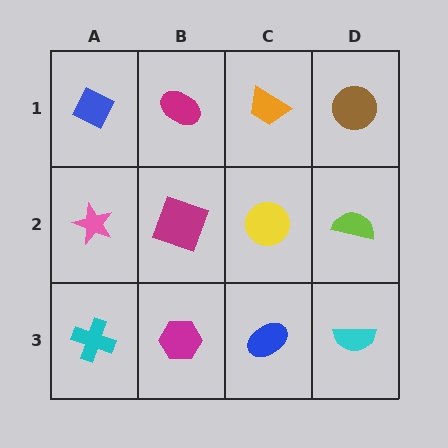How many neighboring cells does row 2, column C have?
4.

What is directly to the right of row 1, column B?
An orange trapezoid.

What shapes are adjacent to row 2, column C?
An orange trapezoid (row 1, column C), a blue ellipse (row 3, column C), a magenta square (row 2, column B), a lime semicircle (row 2, column D).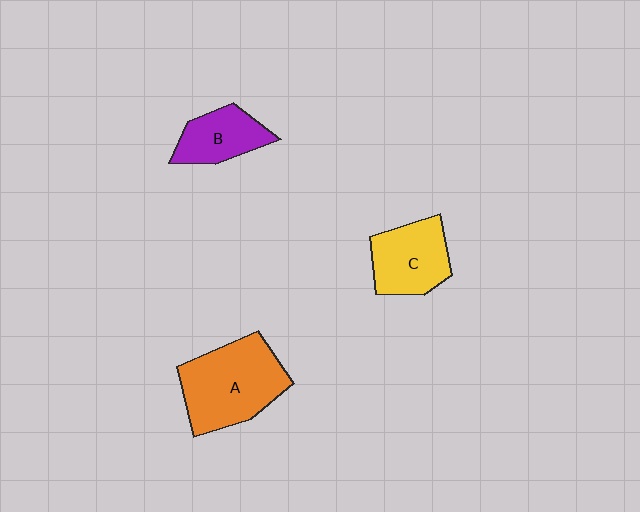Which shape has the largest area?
Shape A (orange).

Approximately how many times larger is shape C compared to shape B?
Approximately 1.3 times.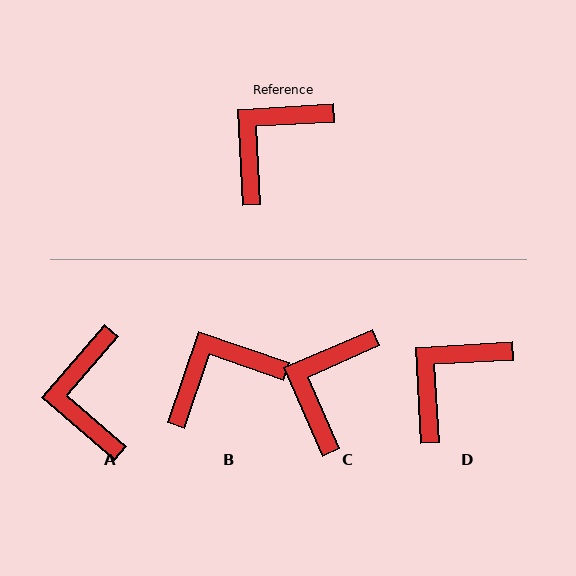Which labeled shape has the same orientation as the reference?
D.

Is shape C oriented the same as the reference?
No, it is off by about 21 degrees.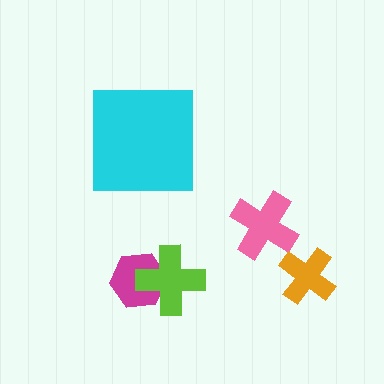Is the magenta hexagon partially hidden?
Yes, it is partially covered by another shape.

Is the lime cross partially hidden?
No, no other shape covers it.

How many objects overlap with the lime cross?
1 object overlaps with the lime cross.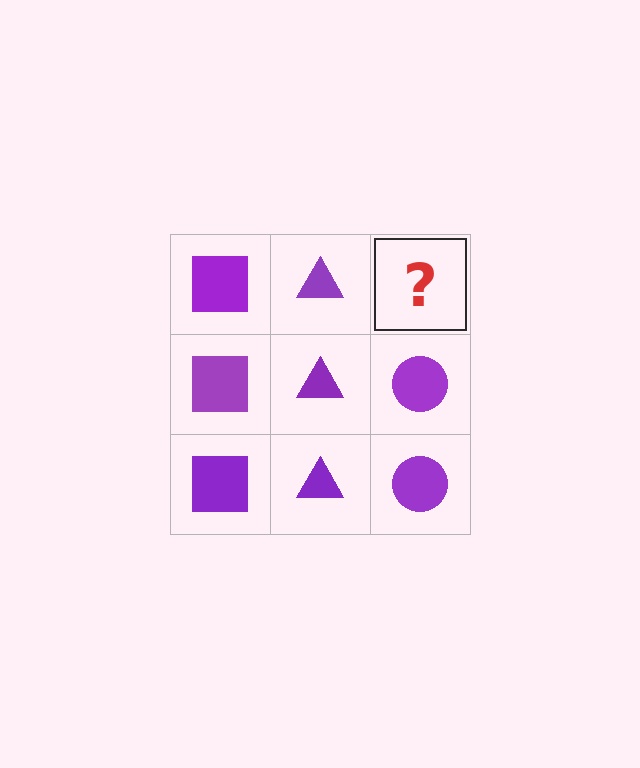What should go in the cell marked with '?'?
The missing cell should contain a purple circle.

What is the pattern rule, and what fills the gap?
The rule is that each column has a consistent shape. The gap should be filled with a purple circle.